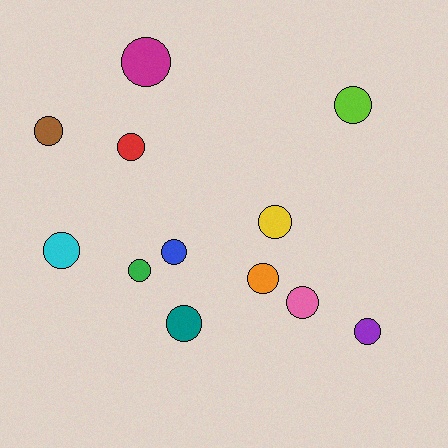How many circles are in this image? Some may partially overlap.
There are 12 circles.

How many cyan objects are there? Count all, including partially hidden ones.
There is 1 cyan object.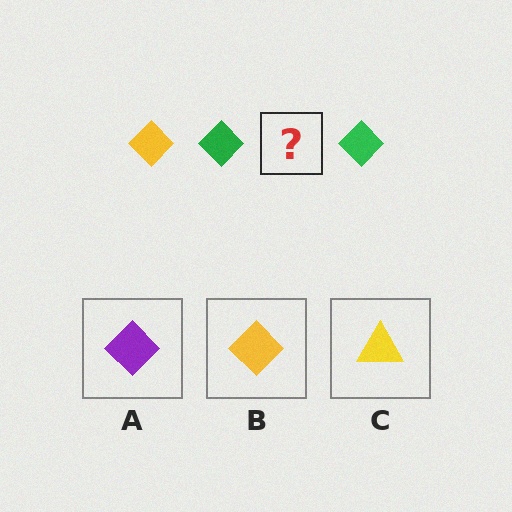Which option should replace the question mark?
Option B.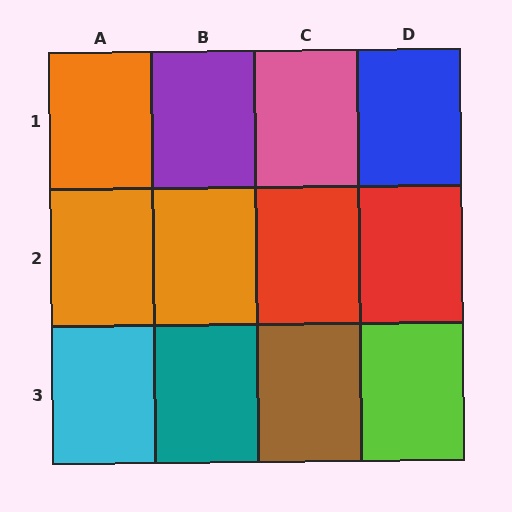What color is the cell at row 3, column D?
Lime.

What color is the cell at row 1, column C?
Pink.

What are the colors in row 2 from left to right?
Orange, orange, red, red.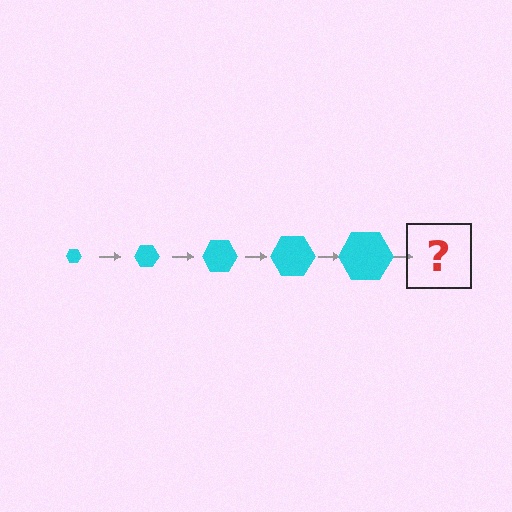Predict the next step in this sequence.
The next step is a cyan hexagon, larger than the previous one.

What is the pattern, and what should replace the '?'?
The pattern is that the hexagon gets progressively larger each step. The '?' should be a cyan hexagon, larger than the previous one.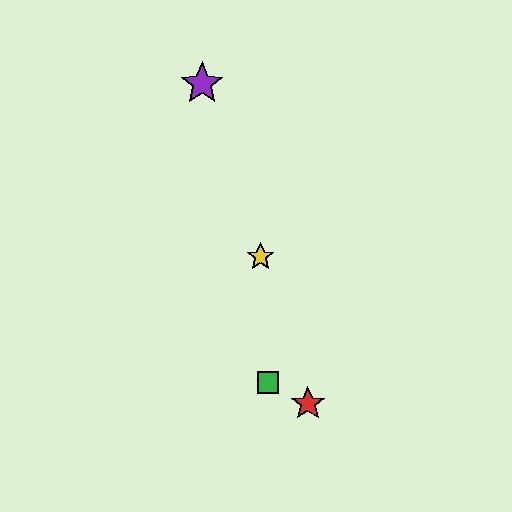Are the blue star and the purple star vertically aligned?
Yes, both are at x≈202.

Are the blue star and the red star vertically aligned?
No, the blue star is at x≈202 and the red star is at x≈308.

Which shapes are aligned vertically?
The blue star, the purple star are aligned vertically.